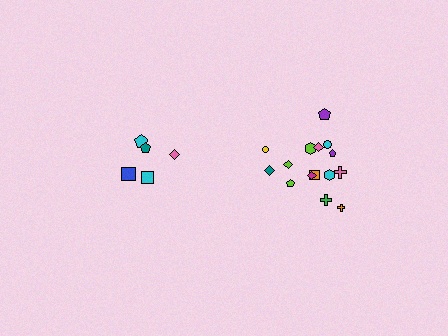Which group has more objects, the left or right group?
The right group.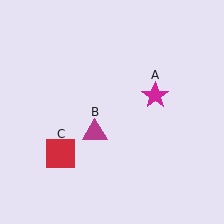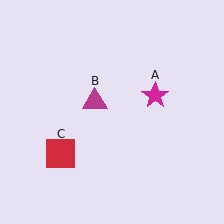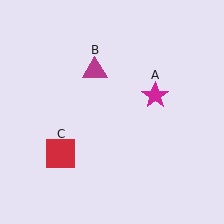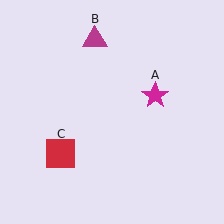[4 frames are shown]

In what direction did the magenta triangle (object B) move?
The magenta triangle (object B) moved up.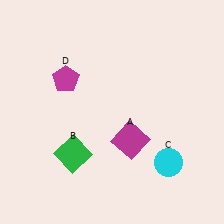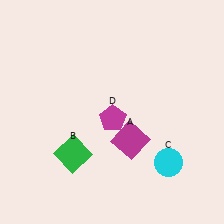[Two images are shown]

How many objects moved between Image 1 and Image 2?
1 object moved between the two images.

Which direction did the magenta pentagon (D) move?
The magenta pentagon (D) moved right.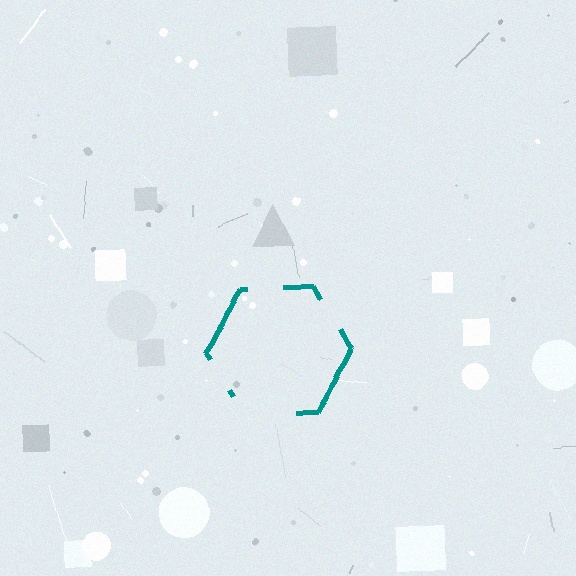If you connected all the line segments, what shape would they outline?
They would outline a hexagon.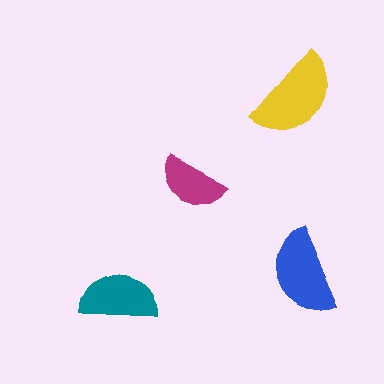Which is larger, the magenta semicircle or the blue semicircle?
The blue one.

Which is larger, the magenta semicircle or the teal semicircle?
The teal one.